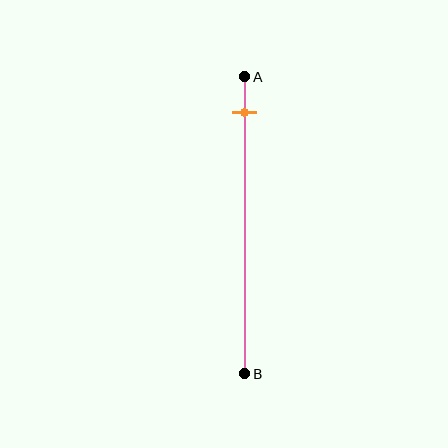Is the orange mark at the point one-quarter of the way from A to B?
No, the mark is at about 10% from A, not at the 25% one-quarter point.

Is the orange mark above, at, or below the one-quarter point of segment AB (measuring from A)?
The orange mark is above the one-quarter point of segment AB.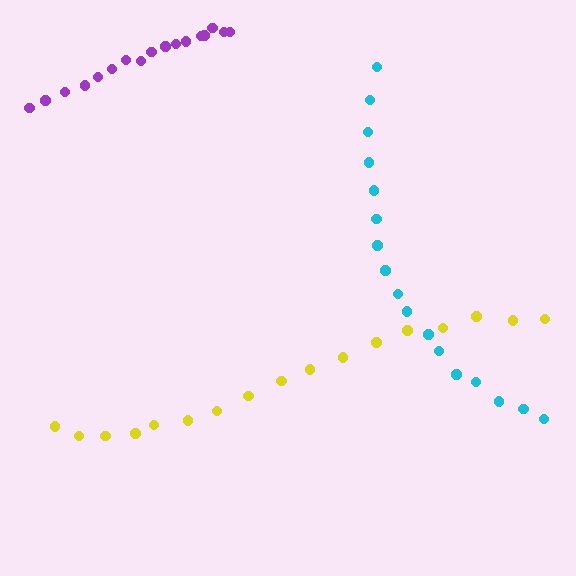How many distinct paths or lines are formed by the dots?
There are 3 distinct paths.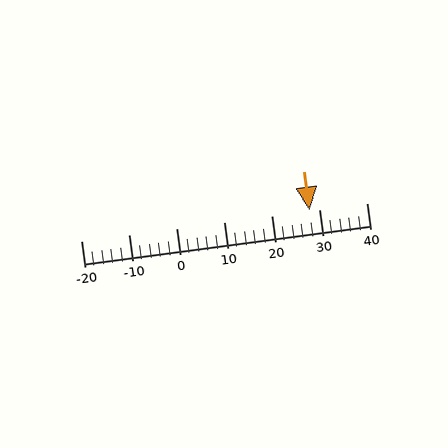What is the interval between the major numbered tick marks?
The major tick marks are spaced 10 units apart.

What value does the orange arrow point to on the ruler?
The orange arrow points to approximately 28.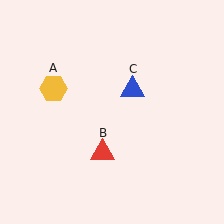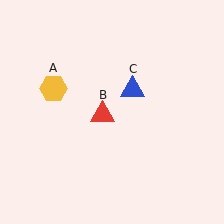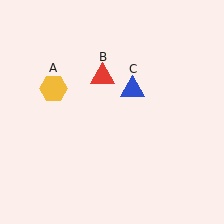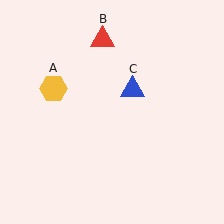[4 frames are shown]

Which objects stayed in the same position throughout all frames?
Yellow hexagon (object A) and blue triangle (object C) remained stationary.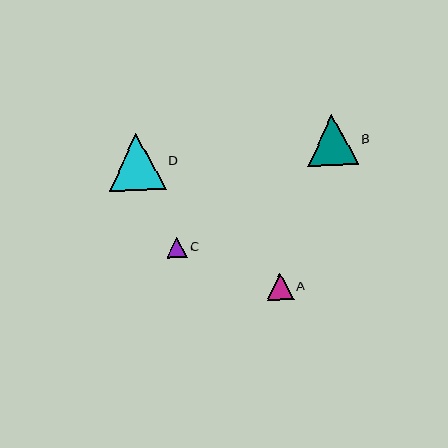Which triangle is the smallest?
Triangle C is the smallest with a size of approximately 20 pixels.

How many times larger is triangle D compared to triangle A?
Triangle D is approximately 2.2 times the size of triangle A.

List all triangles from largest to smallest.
From largest to smallest: D, B, A, C.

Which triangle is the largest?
Triangle D is the largest with a size of approximately 57 pixels.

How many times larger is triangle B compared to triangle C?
Triangle B is approximately 2.5 times the size of triangle C.